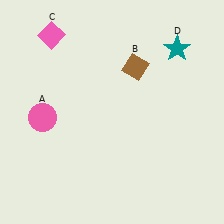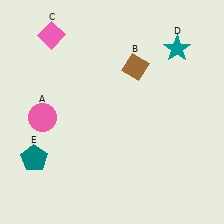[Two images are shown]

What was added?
A teal pentagon (E) was added in Image 2.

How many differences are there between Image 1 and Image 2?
There is 1 difference between the two images.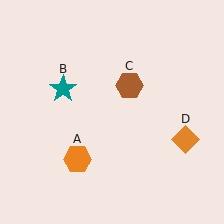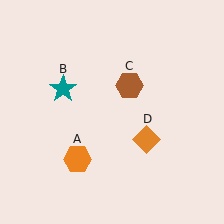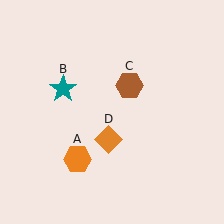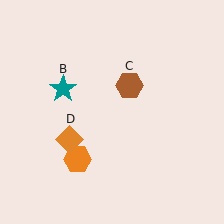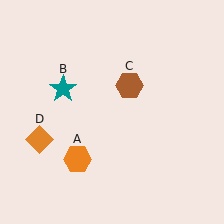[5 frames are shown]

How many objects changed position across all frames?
1 object changed position: orange diamond (object D).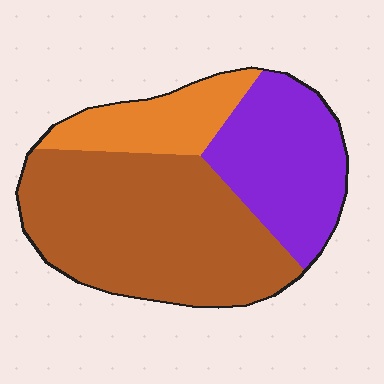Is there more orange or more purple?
Purple.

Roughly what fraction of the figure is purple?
Purple covers 29% of the figure.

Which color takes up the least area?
Orange, at roughly 15%.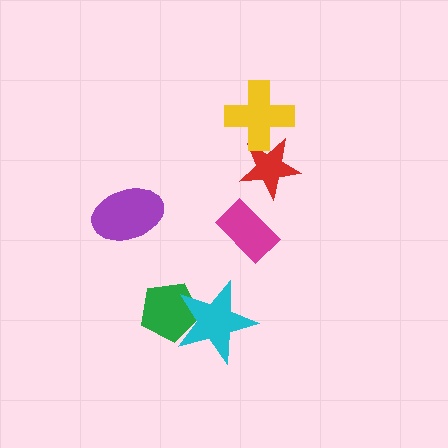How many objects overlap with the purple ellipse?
0 objects overlap with the purple ellipse.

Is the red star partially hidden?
Yes, it is partially covered by another shape.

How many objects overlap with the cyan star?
1 object overlaps with the cyan star.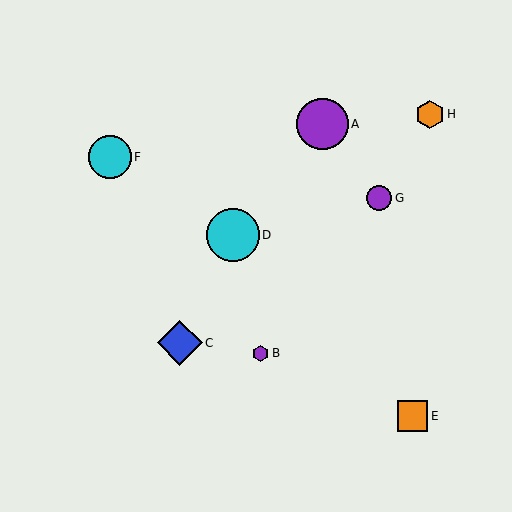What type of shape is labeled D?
Shape D is a cyan circle.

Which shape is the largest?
The cyan circle (labeled D) is the largest.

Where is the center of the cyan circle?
The center of the cyan circle is at (233, 235).